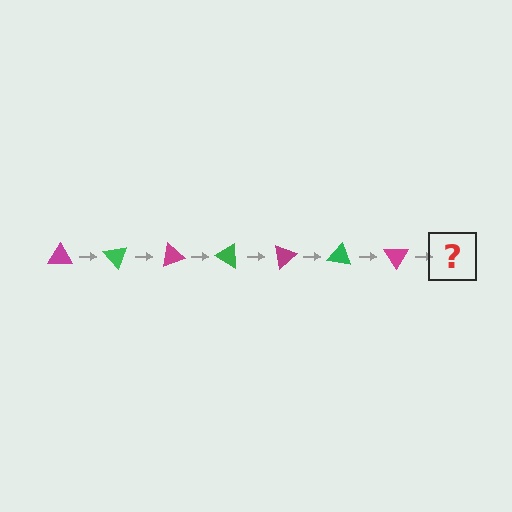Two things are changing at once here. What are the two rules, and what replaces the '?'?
The two rules are that it rotates 50 degrees each step and the color cycles through magenta and green. The '?' should be a green triangle, rotated 350 degrees from the start.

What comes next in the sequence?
The next element should be a green triangle, rotated 350 degrees from the start.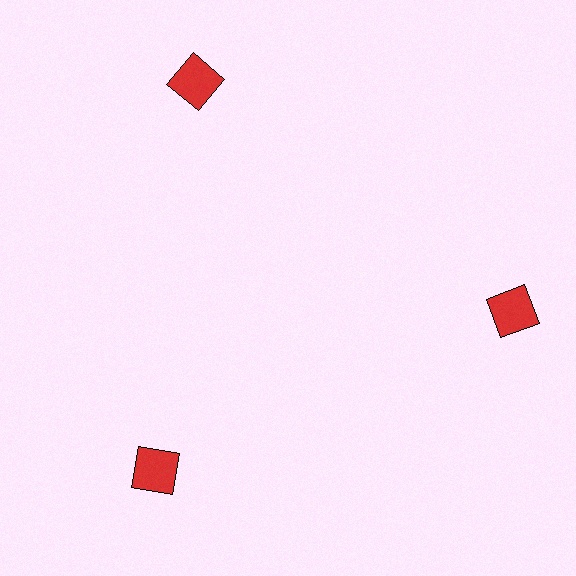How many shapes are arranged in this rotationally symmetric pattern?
There are 3 shapes, arranged in 3 groups of 1.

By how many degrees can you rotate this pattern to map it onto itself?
The pattern maps onto itself every 120 degrees of rotation.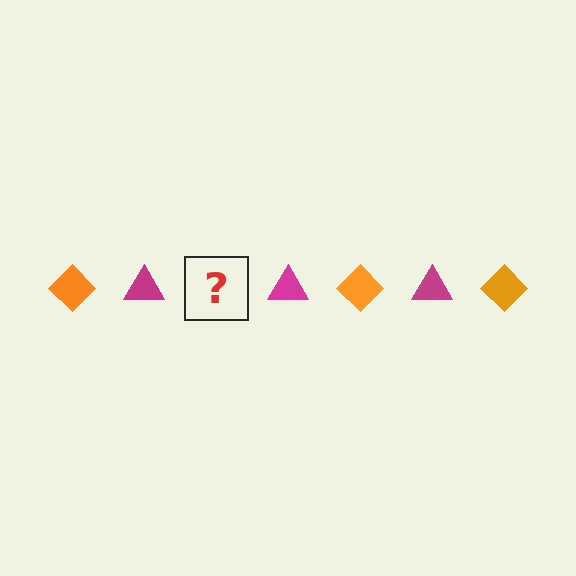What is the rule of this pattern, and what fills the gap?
The rule is that the pattern alternates between orange diamond and magenta triangle. The gap should be filled with an orange diamond.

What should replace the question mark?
The question mark should be replaced with an orange diamond.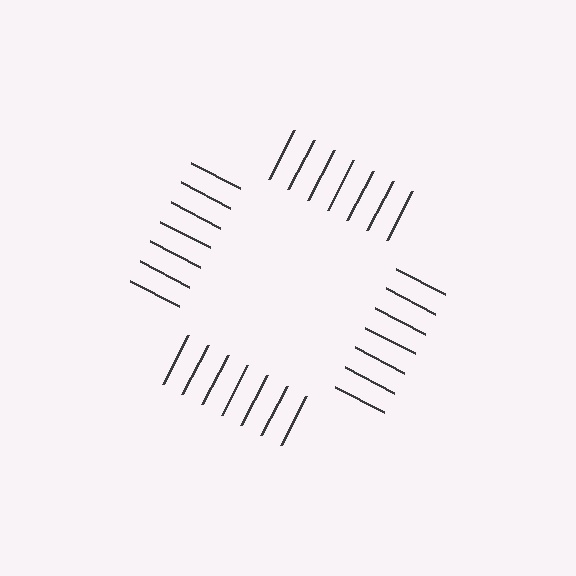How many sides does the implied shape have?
4 sides — the line-ends trace a square.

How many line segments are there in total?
28 — 7 along each of the 4 edges.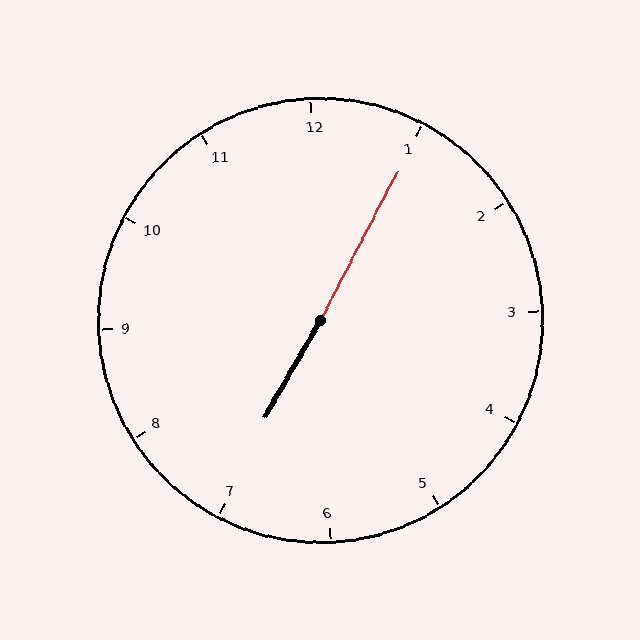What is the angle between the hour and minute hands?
Approximately 178 degrees.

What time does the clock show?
7:05.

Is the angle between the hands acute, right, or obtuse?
It is obtuse.